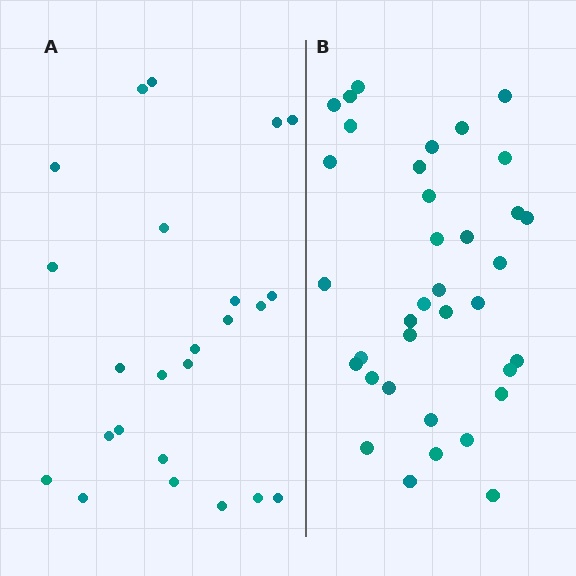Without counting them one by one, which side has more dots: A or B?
Region B (the right region) has more dots.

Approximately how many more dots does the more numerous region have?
Region B has roughly 12 or so more dots than region A.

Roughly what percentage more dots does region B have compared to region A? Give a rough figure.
About 50% more.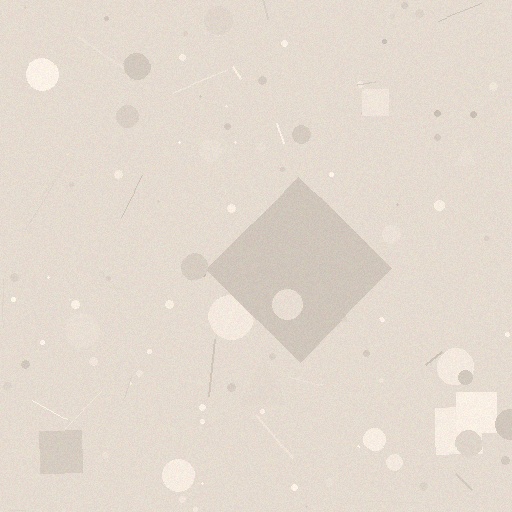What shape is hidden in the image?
A diamond is hidden in the image.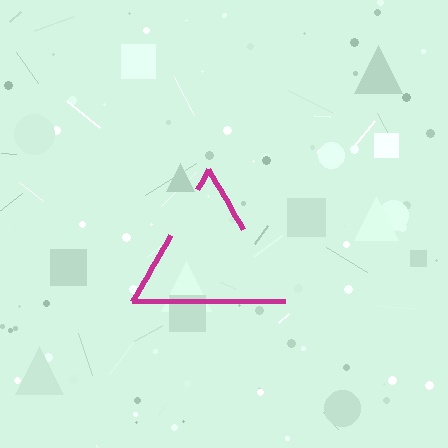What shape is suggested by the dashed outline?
The dashed outline suggests a triangle.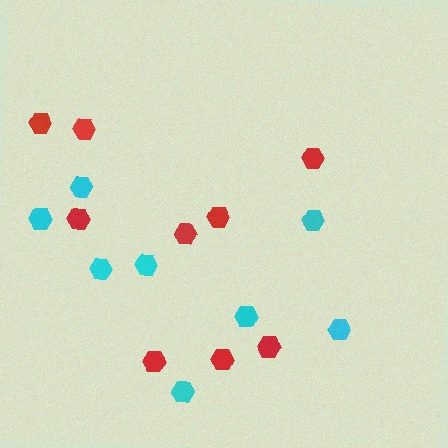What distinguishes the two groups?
There are 2 groups: one group of cyan hexagons (8) and one group of red hexagons (9).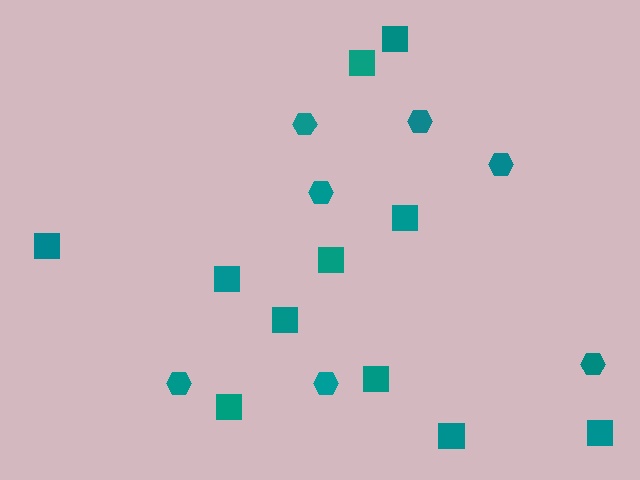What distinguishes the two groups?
There are 2 groups: one group of hexagons (7) and one group of squares (11).